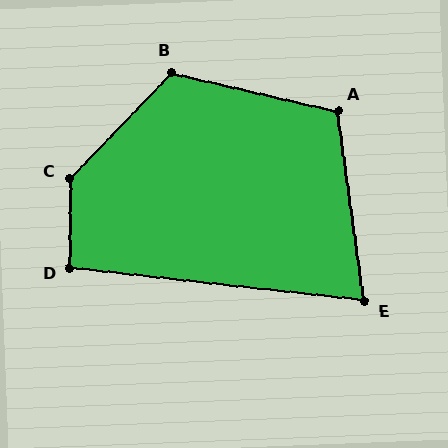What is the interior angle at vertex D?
Approximately 96 degrees (obtuse).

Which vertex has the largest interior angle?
C, at approximately 137 degrees.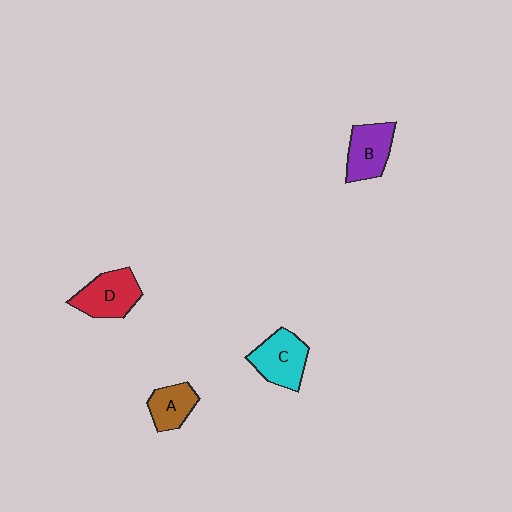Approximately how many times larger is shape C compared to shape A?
Approximately 1.4 times.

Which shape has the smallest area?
Shape A (brown).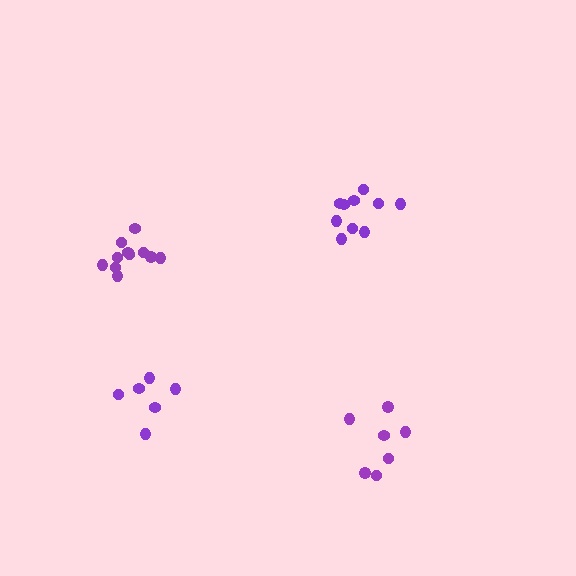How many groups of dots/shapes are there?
There are 4 groups.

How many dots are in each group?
Group 1: 10 dots, Group 2: 6 dots, Group 3: 11 dots, Group 4: 7 dots (34 total).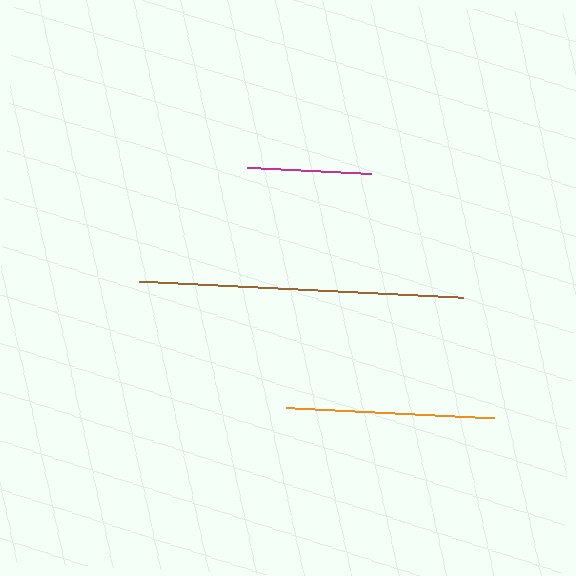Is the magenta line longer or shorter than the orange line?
The orange line is longer than the magenta line.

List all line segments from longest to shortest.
From longest to shortest: brown, orange, magenta.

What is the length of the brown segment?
The brown segment is approximately 323 pixels long.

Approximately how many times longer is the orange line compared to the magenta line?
The orange line is approximately 1.7 times the length of the magenta line.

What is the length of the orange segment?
The orange segment is approximately 208 pixels long.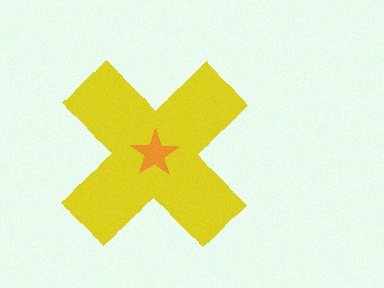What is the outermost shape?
The yellow cross.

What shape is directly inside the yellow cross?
The orange star.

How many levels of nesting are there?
2.